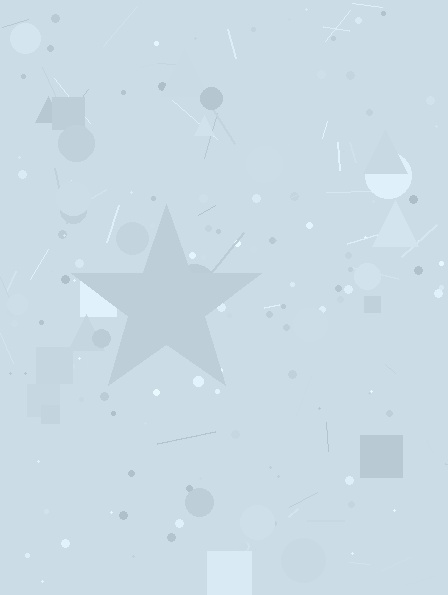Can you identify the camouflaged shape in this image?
The camouflaged shape is a star.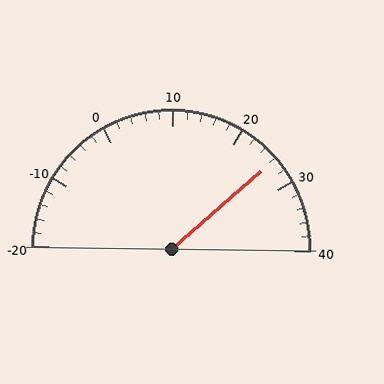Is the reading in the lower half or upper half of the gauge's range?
The reading is in the upper half of the range (-20 to 40).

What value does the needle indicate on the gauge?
The needle indicates approximately 26.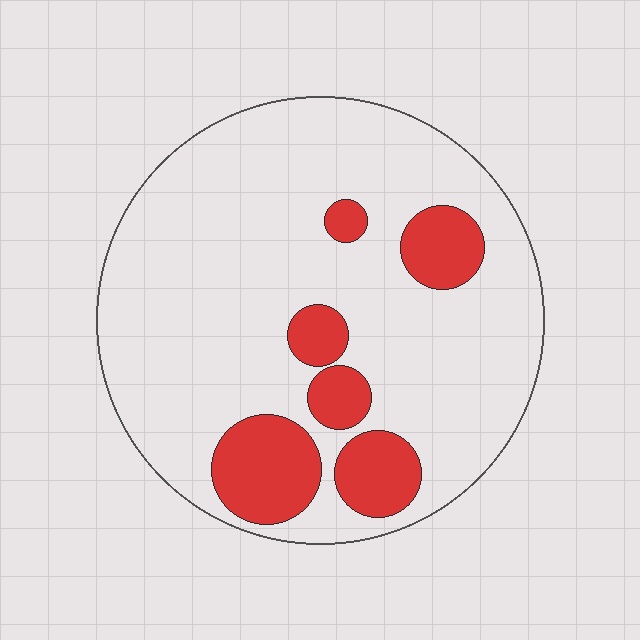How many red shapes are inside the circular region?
6.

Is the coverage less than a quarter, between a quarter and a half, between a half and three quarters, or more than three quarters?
Less than a quarter.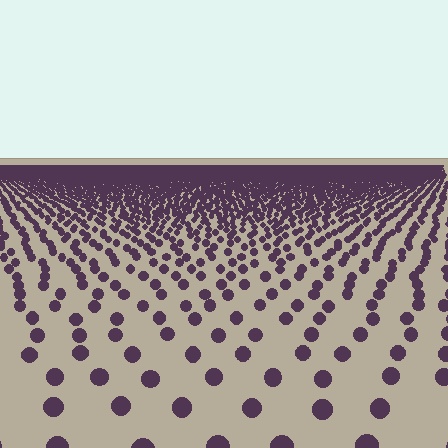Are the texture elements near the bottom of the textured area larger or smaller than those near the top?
Larger. Near the bottom, elements are closer to the viewer and appear at a bigger on-screen size.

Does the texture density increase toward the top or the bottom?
Density increases toward the top.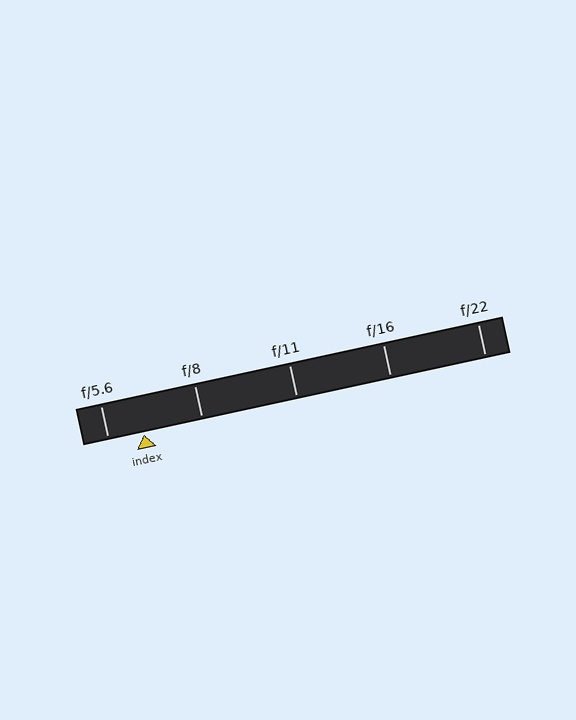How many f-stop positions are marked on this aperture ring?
There are 5 f-stop positions marked.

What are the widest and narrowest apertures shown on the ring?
The widest aperture shown is f/5.6 and the narrowest is f/22.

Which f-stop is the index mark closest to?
The index mark is closest to f/5.6.